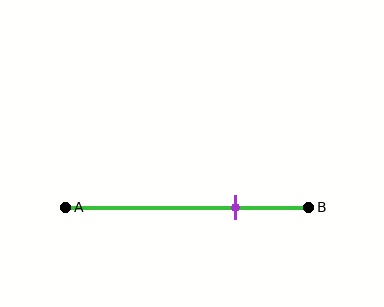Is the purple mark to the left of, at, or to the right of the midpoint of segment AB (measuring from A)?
The purple mark is to the right of the midpoint of segment AB.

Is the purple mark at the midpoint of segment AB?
No, the mark is at about 70% from A, not at the 50% midpoint.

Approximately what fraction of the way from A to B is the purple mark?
The purple mark is approximately 70% of the way from A to B.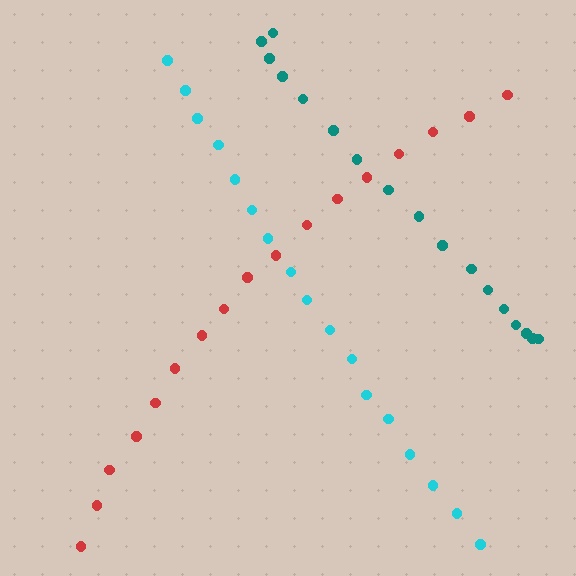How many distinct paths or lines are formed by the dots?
There are 3 distinct paths.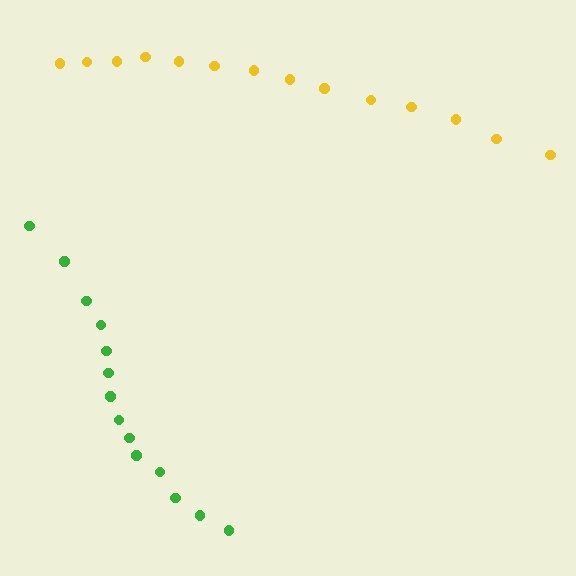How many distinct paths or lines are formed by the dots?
There are 2 distinct paths.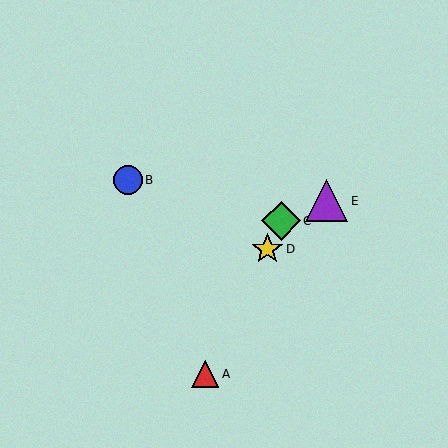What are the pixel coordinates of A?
Object A is at (205, 374).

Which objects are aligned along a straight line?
Objects A, C, D are aligned along a straight line.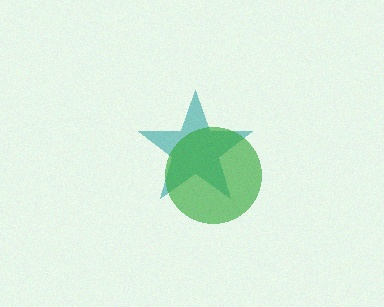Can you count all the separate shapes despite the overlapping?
Yes, there are 2 separate shapes.